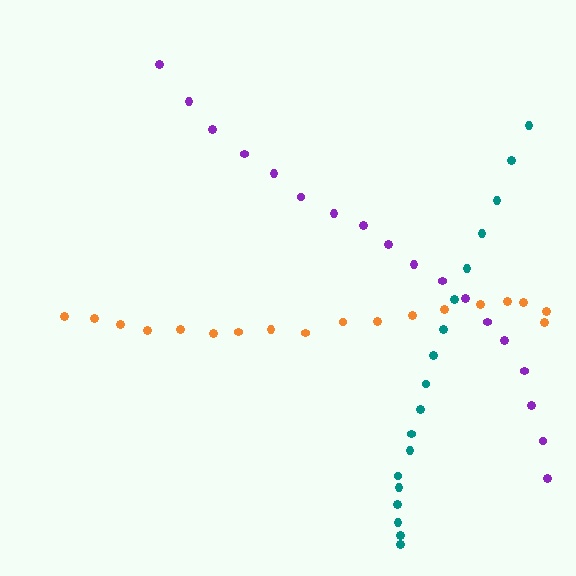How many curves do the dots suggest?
There are 3 distinct paths.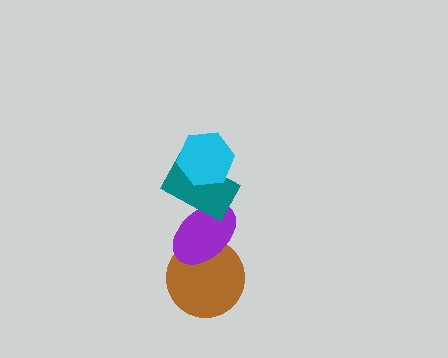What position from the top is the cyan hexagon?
The cyan hexagon is 1st from the top.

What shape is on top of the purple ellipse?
The teal rectangle is on top of the purple ellipse.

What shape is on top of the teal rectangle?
The cyan hexagon is on top of the teal rectangle.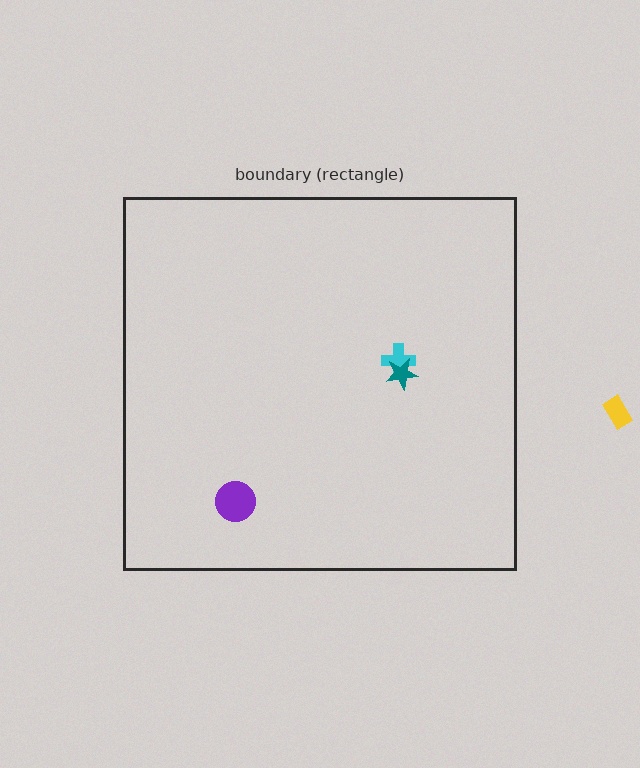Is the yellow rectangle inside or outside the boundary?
Outside.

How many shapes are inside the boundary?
3 inside, 1 outside.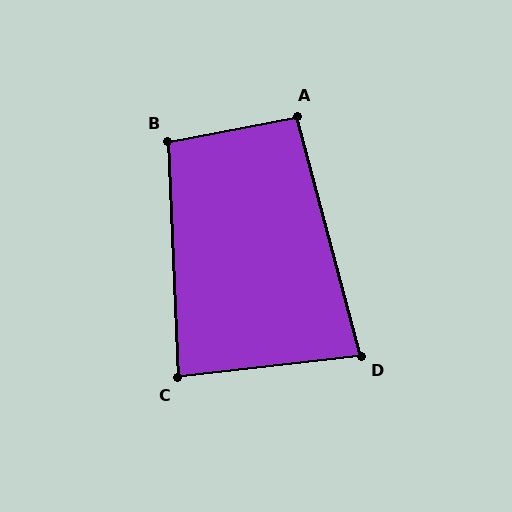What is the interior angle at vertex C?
Approximately 86 degrees (approximately right).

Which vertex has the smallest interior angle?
D, at approximately 82 degrees.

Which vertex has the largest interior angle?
B, at approximately 98 degrees.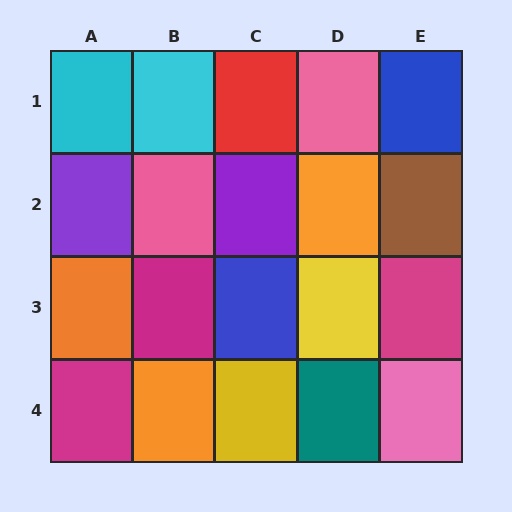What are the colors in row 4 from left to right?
Magenta, orange, yellow, teal, pink.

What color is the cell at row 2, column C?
Purple.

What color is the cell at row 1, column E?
Blue.